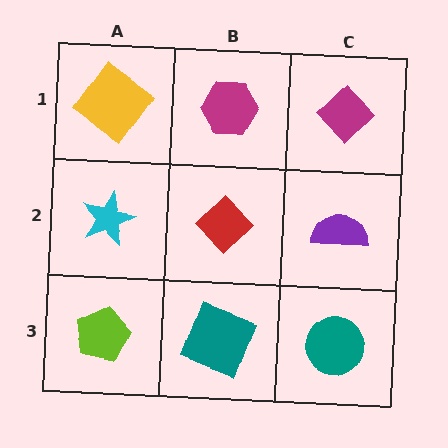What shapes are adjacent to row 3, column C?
A purple semicircle (row 2, column C), a teal square (row 3, column B).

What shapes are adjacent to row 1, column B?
A red diamond (row 2, column B), a yellow diamond (row 1, column A), a magenta diamond (row 1, column C).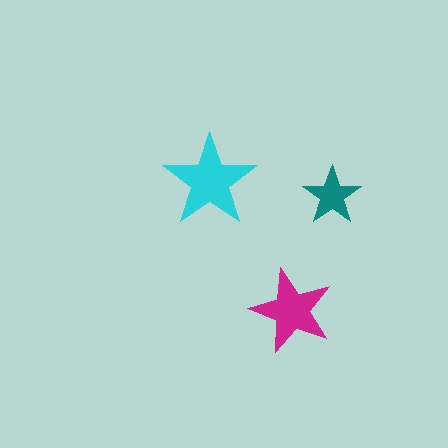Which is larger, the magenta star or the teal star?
The magenta one.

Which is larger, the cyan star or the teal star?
The cyan one.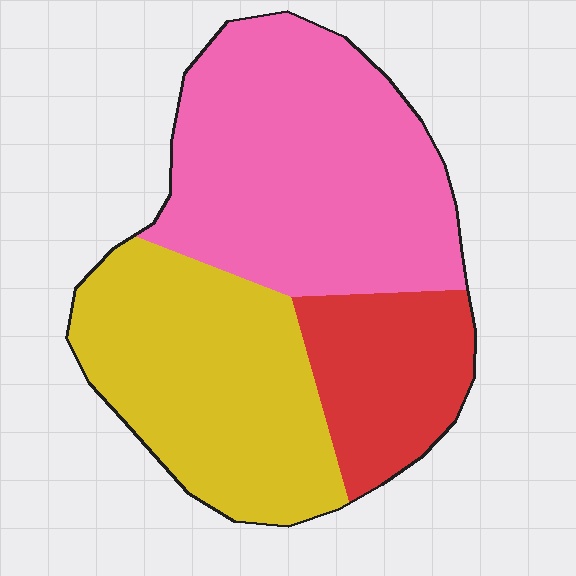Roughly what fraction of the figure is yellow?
Yellow takes up about three eighths (3/8) of the figure.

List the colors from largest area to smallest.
From largest to smallest: pink, yellow, red.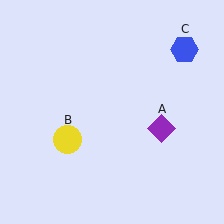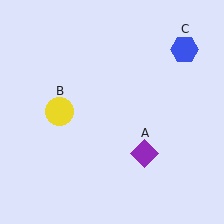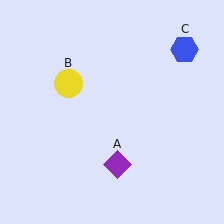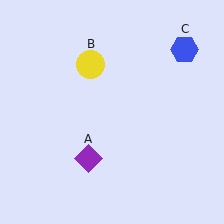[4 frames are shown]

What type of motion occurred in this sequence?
The purple diamond (object A), yellow circle (object B) rotated clockwise around the center of the scene.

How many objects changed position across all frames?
2 objects changed position: purple diamond (object A), yellow circle (object B).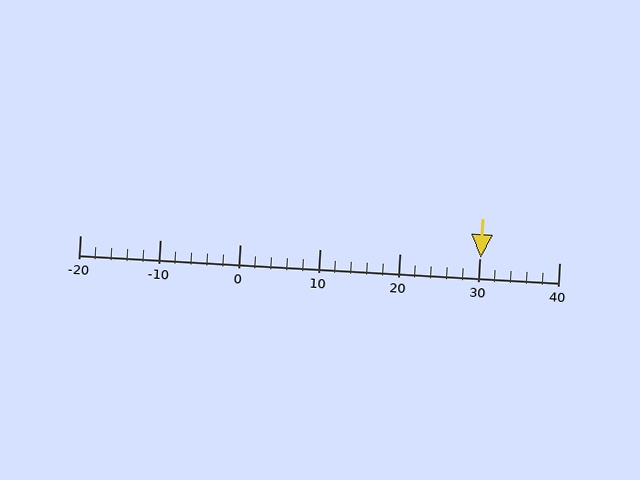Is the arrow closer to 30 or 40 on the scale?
The arrow is closer to 30.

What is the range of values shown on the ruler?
The ruler shows values from -20 to 40.